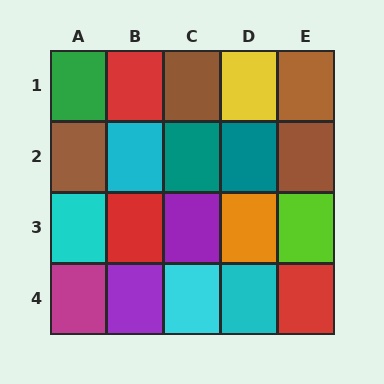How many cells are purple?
2 cells are purple.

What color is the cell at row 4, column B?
Purple.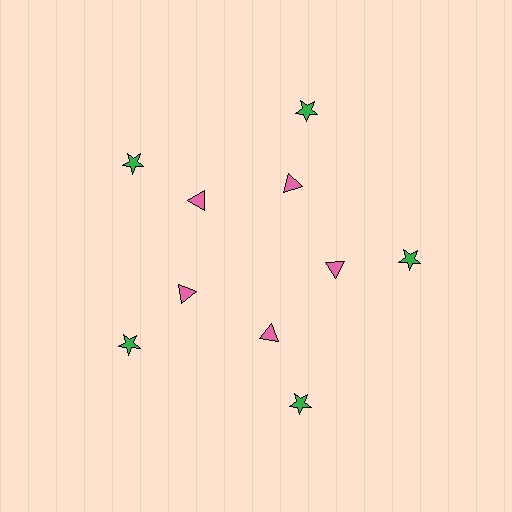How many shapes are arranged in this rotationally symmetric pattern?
There are 10 shapes, arranged in 5 groups of 2.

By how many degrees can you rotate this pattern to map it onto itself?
The pattern maps onto itself every 72 degrees of rotation.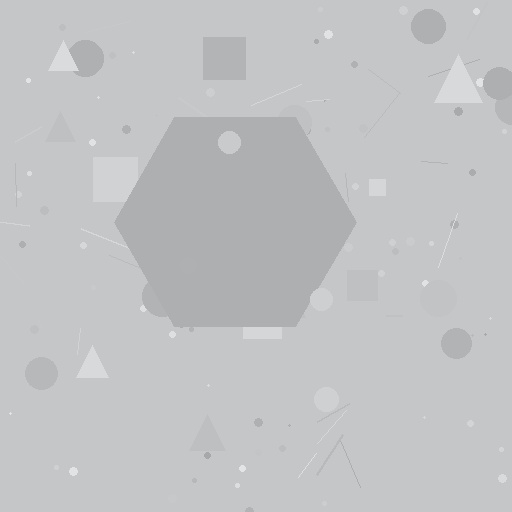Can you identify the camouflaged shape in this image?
The camouflaged shape is a hexagon.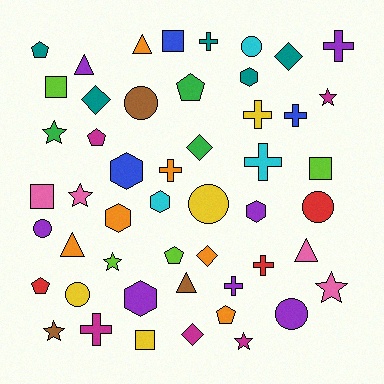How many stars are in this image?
There are 7 stars.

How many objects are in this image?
There are 50 objects.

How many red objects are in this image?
There are 3 red objects.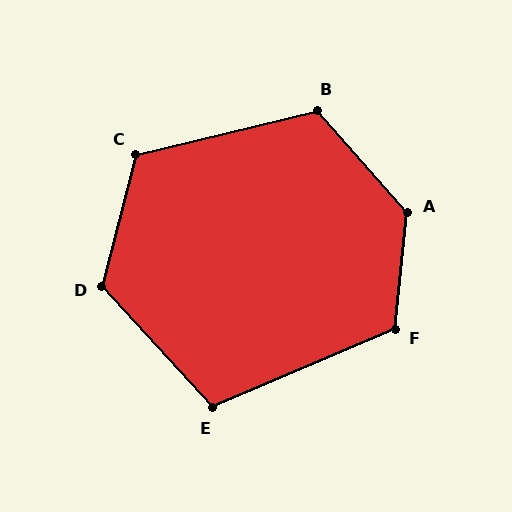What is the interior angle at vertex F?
Approximately 119 degrees (obtuse).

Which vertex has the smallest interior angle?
E, at approximately 109 degrees.